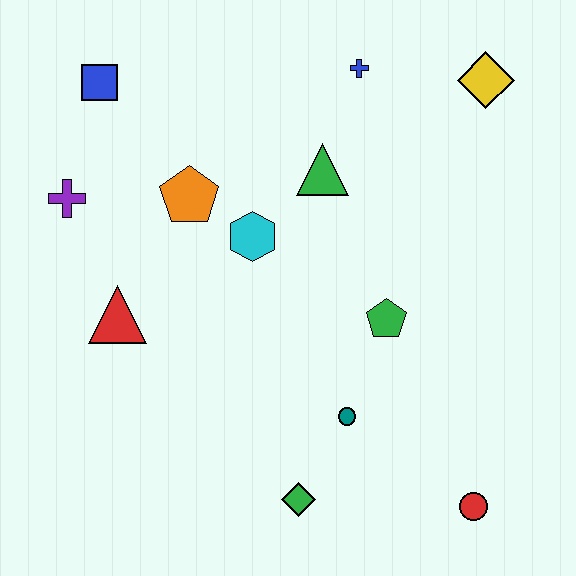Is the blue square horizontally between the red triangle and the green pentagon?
No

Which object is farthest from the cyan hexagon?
The red circle is farthest from the cyan hexagon.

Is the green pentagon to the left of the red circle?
Yes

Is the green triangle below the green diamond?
No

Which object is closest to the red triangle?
The purple cross is closest to the red triangle.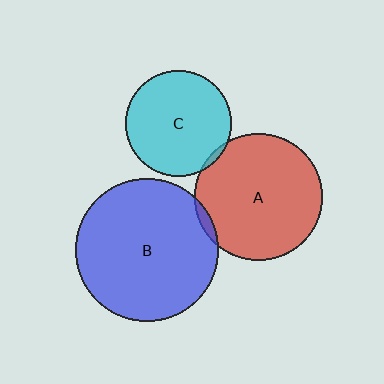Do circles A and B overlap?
Yes.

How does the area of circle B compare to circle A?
Approximately 1.3 times.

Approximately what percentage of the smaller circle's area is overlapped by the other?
Approximately 5%.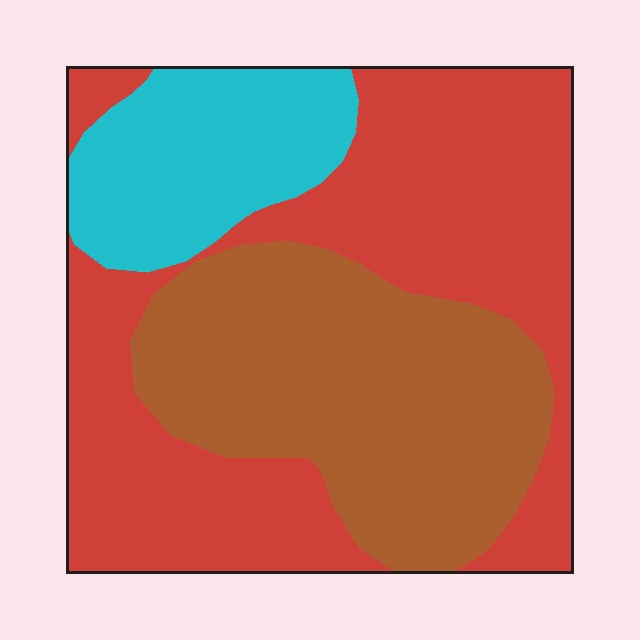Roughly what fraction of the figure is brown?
Brown covers roughly 35% of the figure.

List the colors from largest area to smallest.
From largest to smallest: red, brown, cyan.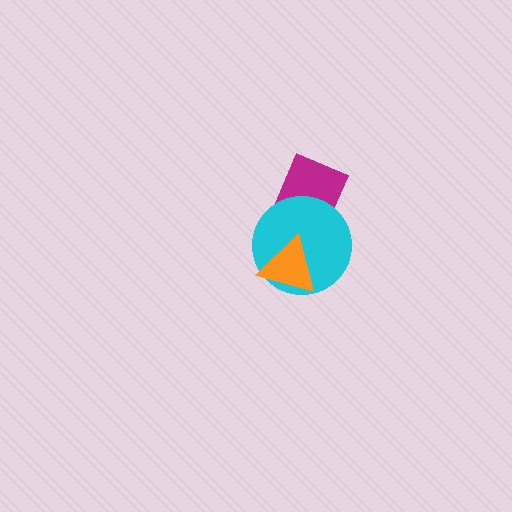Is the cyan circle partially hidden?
Yes, it is partially covered by another shape.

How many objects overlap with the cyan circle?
2 objects overlap with the cyan circle.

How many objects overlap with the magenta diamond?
1 object overlaps with the magenta diamond.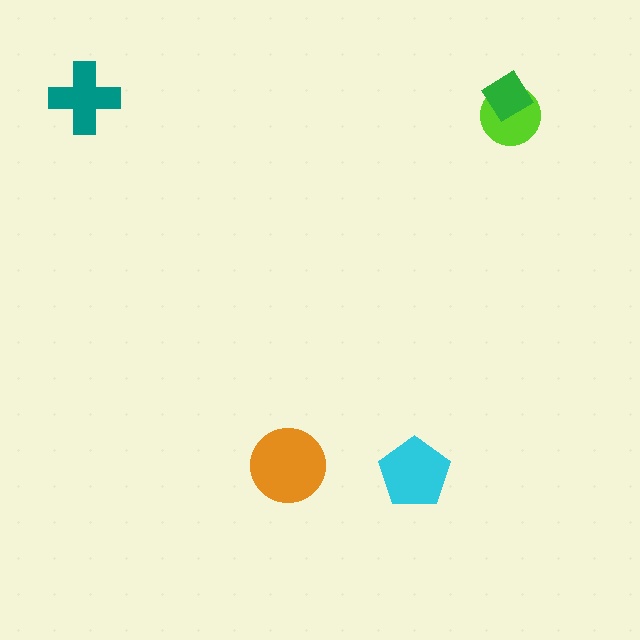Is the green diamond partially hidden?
No, no other shape covers it.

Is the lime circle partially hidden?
Yes, it is partially covered by another shape.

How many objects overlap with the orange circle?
0 objects overlap with the orange circle.